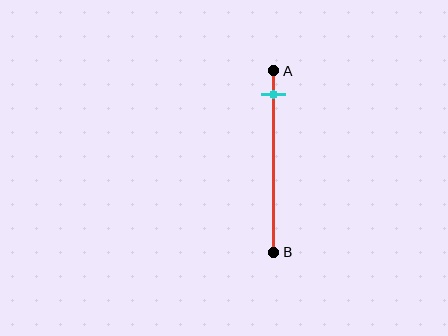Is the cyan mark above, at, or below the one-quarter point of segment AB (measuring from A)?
The cyan mark is above the one-quarter point of segment AB.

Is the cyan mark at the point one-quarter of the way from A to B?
No, the mark is at about 15% from A, not at the 25% one-quarter point.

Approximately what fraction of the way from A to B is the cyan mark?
The cyan mark is approximately 15% of the way from A to B.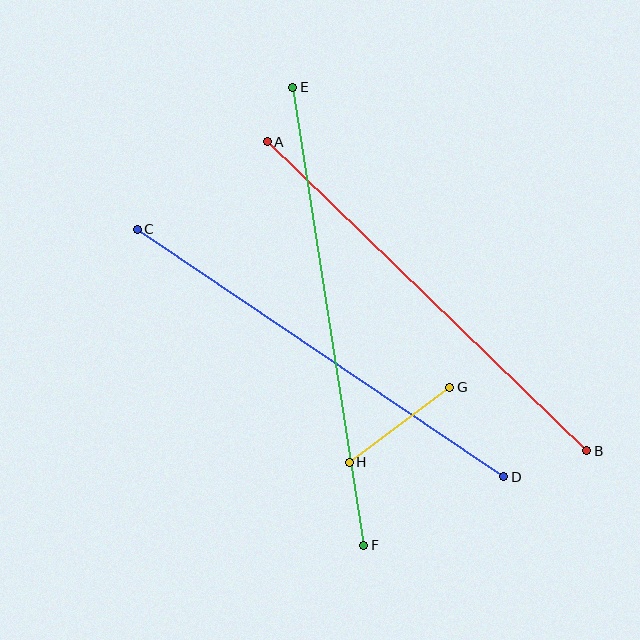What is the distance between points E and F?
The distance is approximately 464 pixels.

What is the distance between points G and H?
The distance is approximately 125 pixels.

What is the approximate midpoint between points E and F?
The midpoint is at approximately (328, 316) pixels.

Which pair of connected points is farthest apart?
Points E and F are farthest apart.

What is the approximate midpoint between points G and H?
The midpoint is at approximately (400, 425) pixels.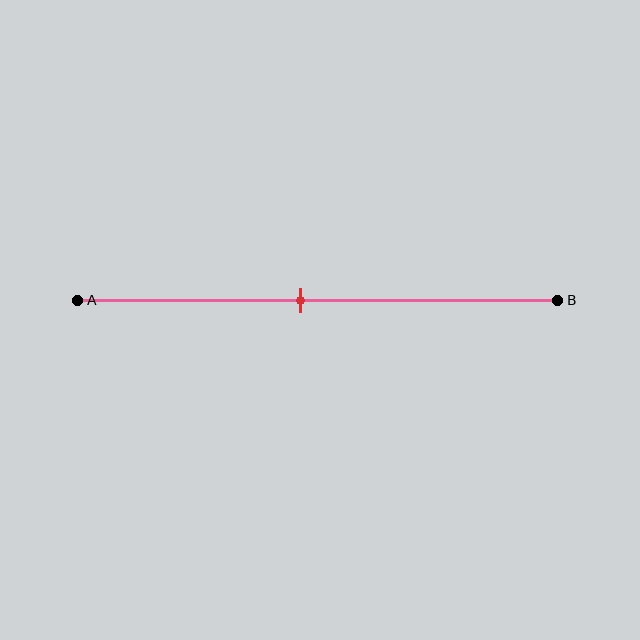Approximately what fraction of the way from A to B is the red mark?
The red mark is approximately 45% of the way from A to B.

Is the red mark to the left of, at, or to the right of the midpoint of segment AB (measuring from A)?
The red mark is to the left of the midpoint of segment AB.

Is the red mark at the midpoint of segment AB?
No, the mark is at about 45% from A, not at the 50% midpoint.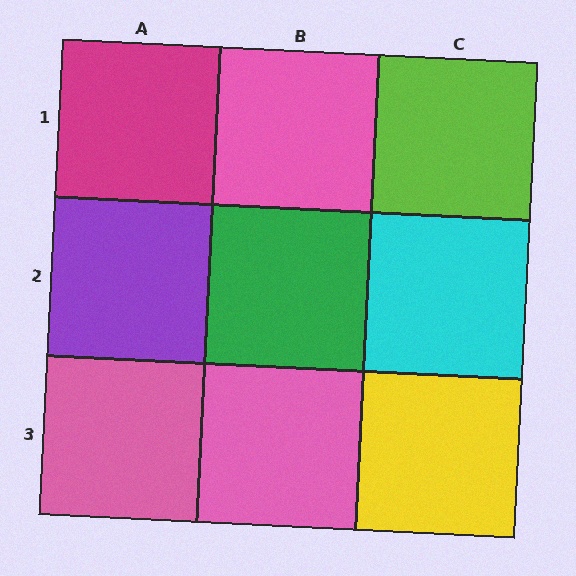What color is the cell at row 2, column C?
Cyan.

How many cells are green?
1 cell is green.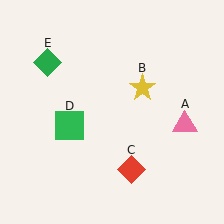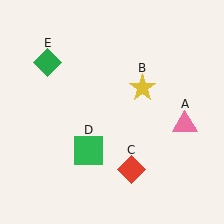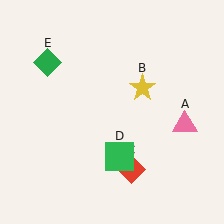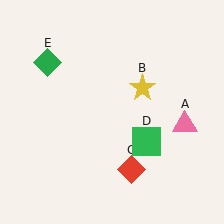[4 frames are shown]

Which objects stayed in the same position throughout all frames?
Pink triangle (object A) and yellow star (object B) and red diamond (object C) and green diamond (object E) remained stationary.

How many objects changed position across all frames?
1 object changed position: green square (object D).